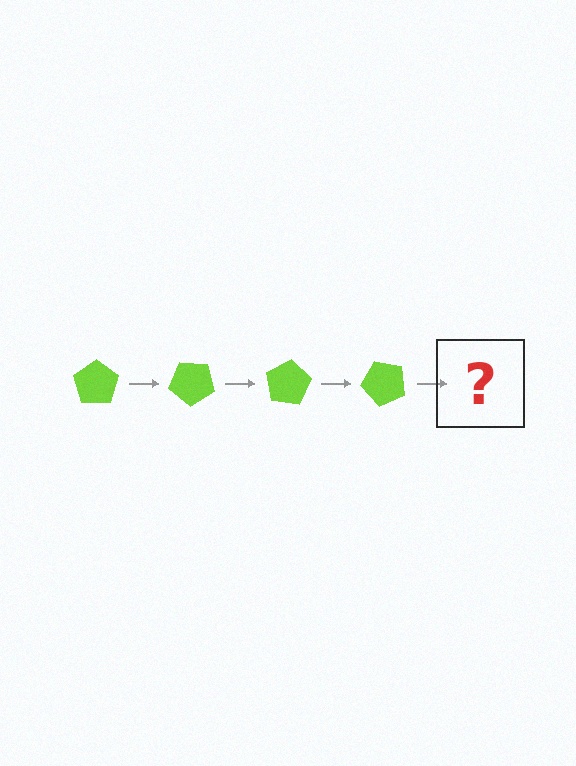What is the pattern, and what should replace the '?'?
The pattern is that the pentagon rotates 40 degrees each step. The '?' should be a lime pentagon rotated 160 degrees.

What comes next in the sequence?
The next element should be a lime pentagon rotated 160 degrees.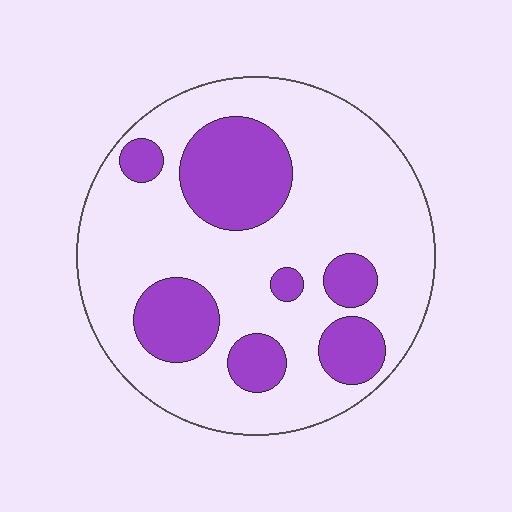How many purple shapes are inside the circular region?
7.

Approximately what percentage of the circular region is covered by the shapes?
Approximately 25%.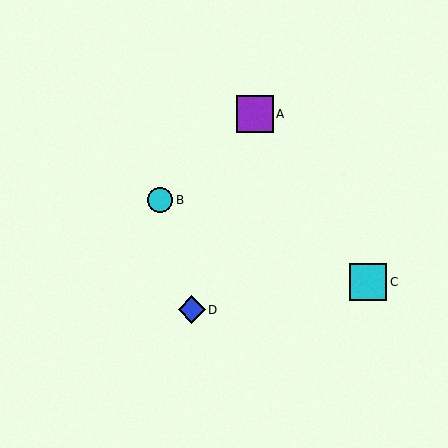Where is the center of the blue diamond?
The center of the blue diamond is at (192, 310).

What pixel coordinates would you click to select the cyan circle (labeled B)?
Click at (160, 200) to select the cyan circle B.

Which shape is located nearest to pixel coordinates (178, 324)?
The blue diamond (labeled D) at (192, 310) is nearest to that location.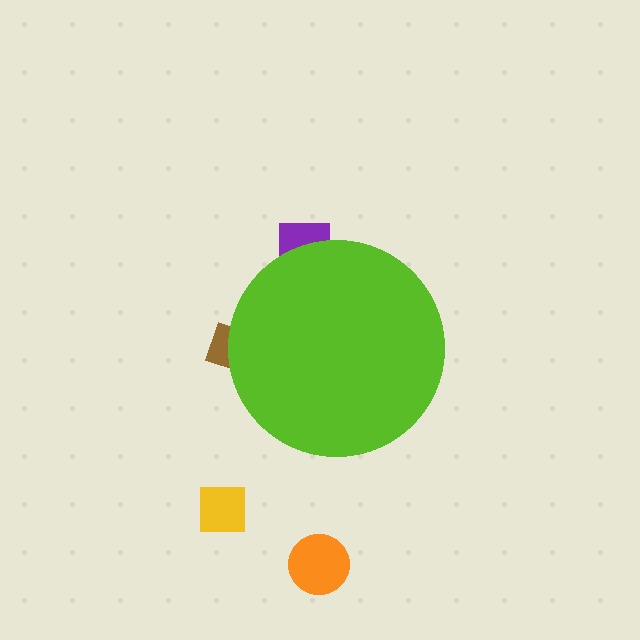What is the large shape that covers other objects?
A lime circle.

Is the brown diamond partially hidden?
Yes, the brown diamond is partially hidden behind the lime circle.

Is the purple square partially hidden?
Yes, the purple square is partially hidden behind the lime circle.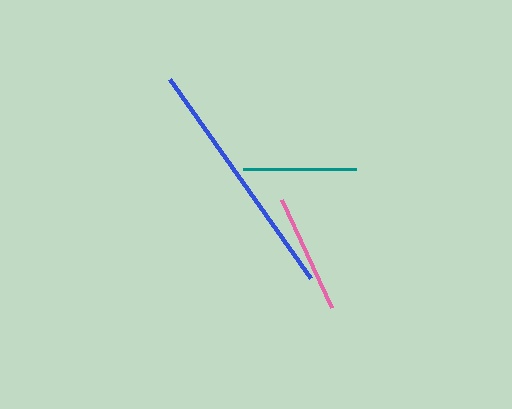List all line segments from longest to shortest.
From longest to shortest: blue, pink, teal.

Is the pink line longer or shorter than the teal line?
The pink line is longer than the teal line.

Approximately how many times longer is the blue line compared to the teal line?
The blue line is approximately 2.1 times the length of the teal line.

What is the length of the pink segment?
The pink segment is approximately 119 pixels long.